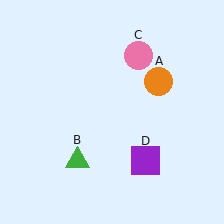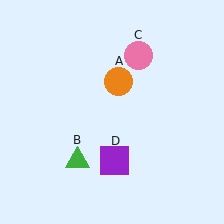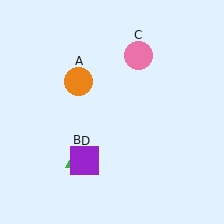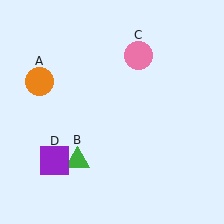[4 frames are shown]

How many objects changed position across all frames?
2 objects changed position: orange circle (object A), purple square (object D).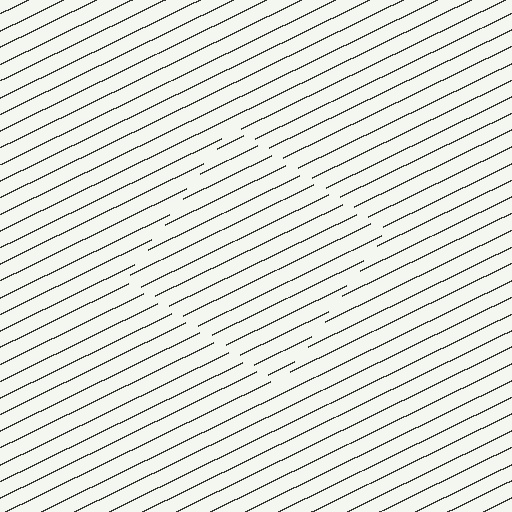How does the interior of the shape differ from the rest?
The interior of the shape contains the same grating, shifted by half a period — the contour is defined by the phase discontinuity where line-ends from the inner and outer gratings abut.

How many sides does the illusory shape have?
4 sides — the line-ends trace a square.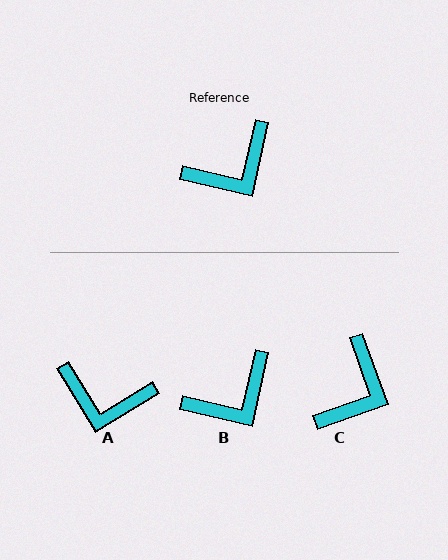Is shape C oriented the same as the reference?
No, it is off by about 32 degrees.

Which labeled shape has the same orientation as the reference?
B.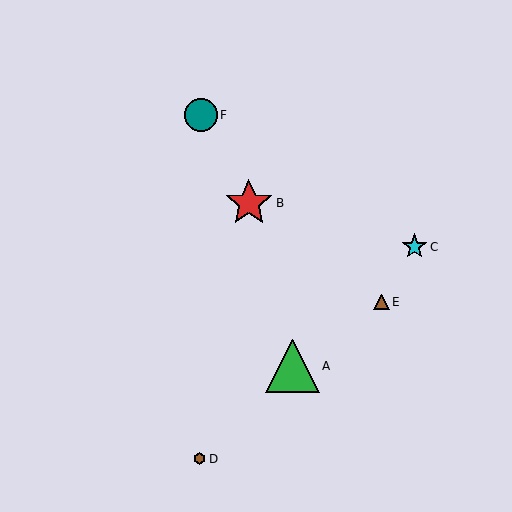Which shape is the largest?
The green triangle (labeled A) is the largest.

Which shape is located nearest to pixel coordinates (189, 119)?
The teal circle (labeled F) at (201, 115) is nearest to that location.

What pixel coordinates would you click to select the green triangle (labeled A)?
Click at (292, 366) to select the green triangle A.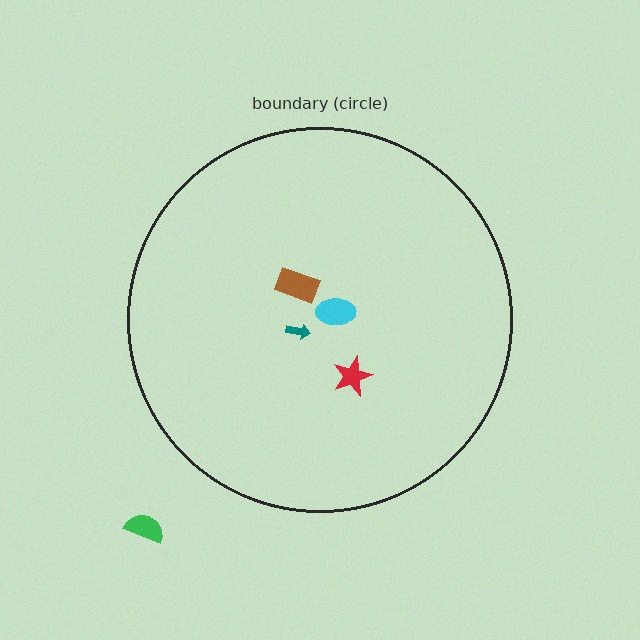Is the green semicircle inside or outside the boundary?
Outside.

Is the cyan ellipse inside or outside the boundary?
Inside.